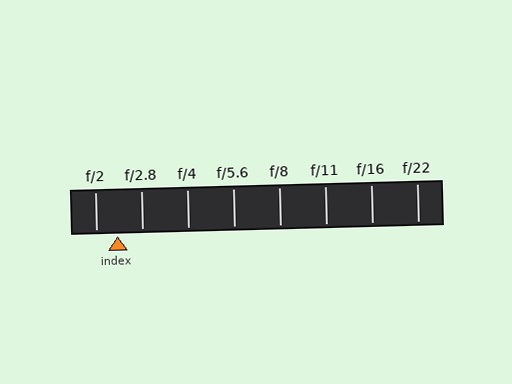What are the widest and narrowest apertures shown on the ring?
The widest aperture shown is f/2 and the narrowest is f/22.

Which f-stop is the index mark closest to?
The index mark is closest to f/2.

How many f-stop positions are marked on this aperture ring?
There are 8 f-stop positions marked.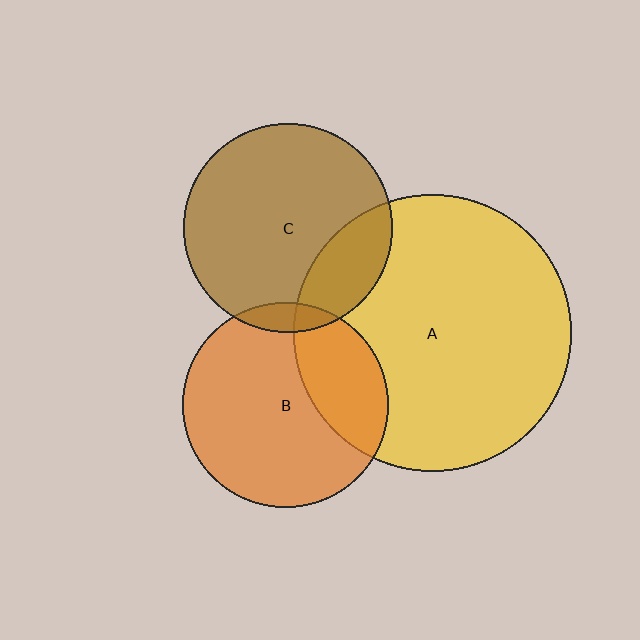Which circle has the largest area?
Circle A (yellow).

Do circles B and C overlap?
Yes.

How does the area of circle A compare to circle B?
Approximately 1.8 times.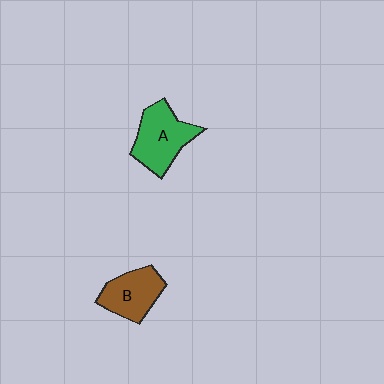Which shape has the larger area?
Shape A (green).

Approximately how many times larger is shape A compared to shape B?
Approximately 1.2 times.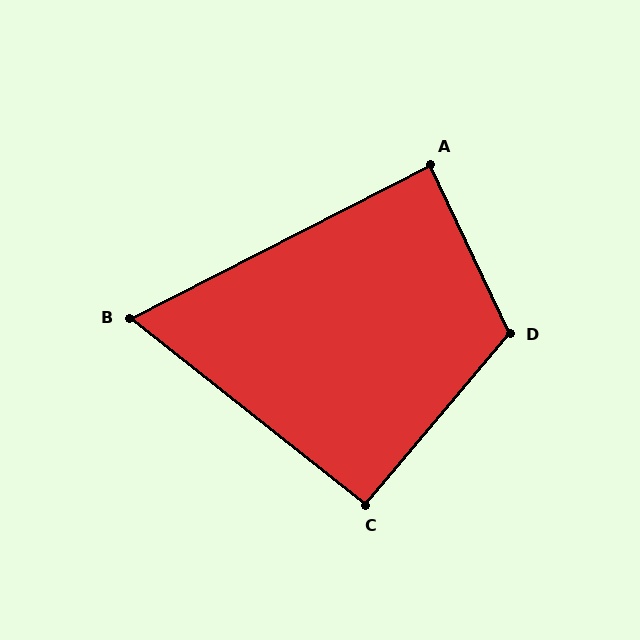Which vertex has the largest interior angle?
D, at approximately 115 degrees.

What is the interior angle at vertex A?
Approximately 88 degrees (approximately right).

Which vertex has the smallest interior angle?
B, at approximately 65 degrees.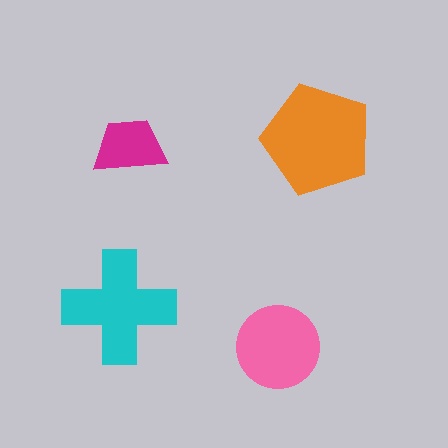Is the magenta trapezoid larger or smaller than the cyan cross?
Smaller.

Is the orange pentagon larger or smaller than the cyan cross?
Larger.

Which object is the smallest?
The magenta trapezoid.